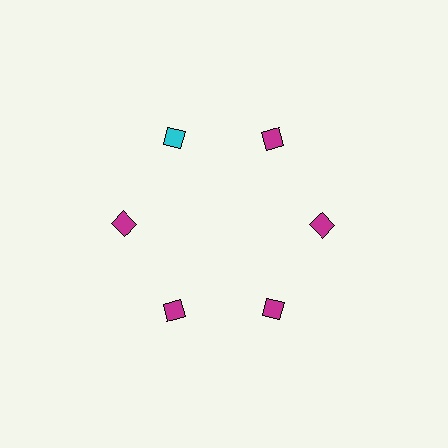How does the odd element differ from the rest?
It has a different color: cyan instead of magenta.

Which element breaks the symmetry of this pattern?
The cyan diamond at roughly the 11 o'clock position breaks the symmetry. All other shapes are magenta diamonds.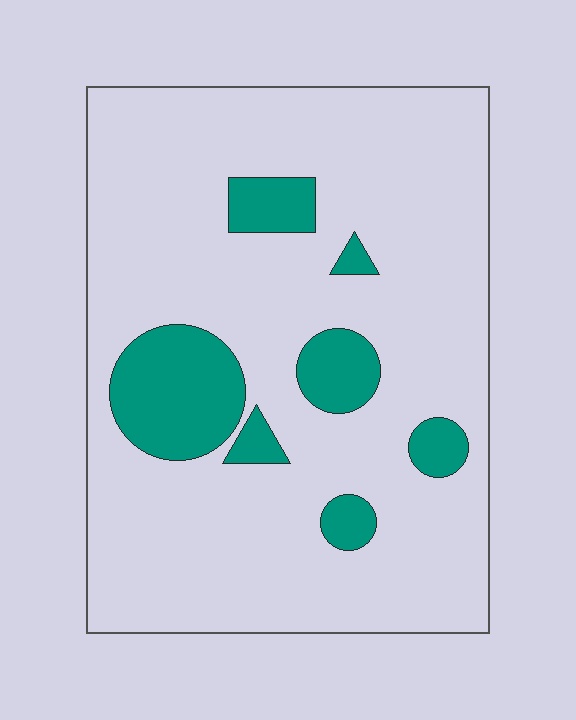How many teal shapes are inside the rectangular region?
7.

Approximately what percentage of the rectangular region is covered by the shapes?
Approximately 15%.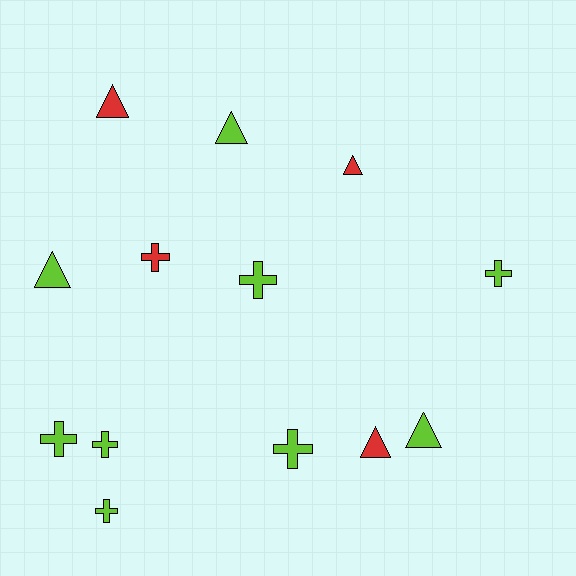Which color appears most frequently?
Lime, with 9 objects.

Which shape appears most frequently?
Cross, with 7 objects.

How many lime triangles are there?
There are 3 lime triangles.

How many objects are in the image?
There are 13 objects.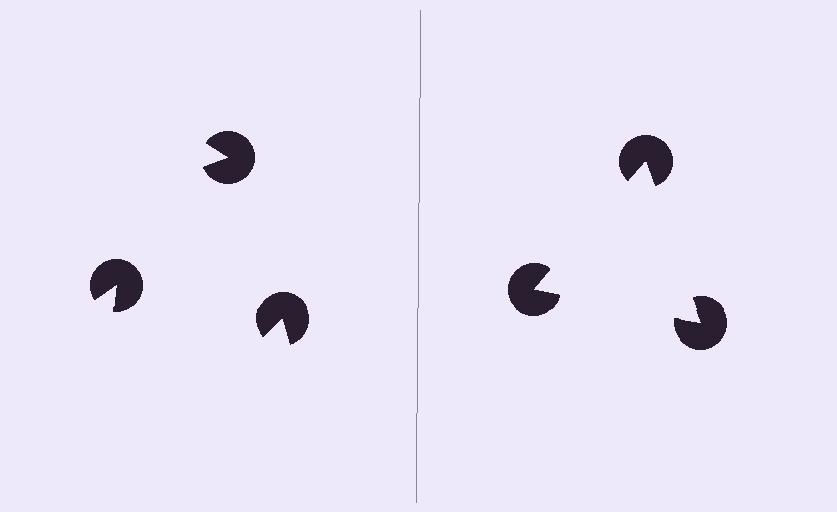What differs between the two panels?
The pac-man discs are positioned identically on both sides; only the wedge orientations differ. On the right they align to a triangle; on the left they are misaligned.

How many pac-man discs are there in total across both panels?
6 — 3 on each side.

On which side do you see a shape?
An illusory triangle appears on the right side. On the left side the wedge cuts are rotated, so no coherent shape forms.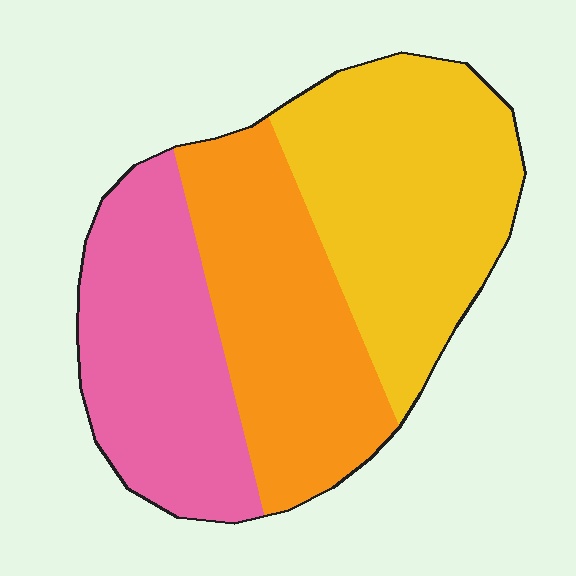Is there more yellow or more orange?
Yellow.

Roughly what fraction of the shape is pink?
Pink covers about 30% of the shape.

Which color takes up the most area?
Yellow, at roughly 40%.